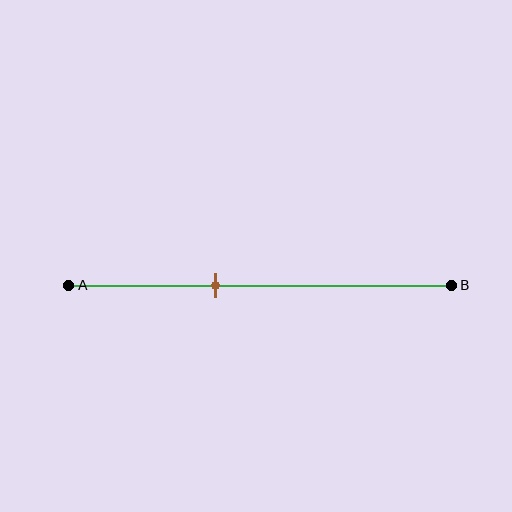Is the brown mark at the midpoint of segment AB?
No, the mark is at about 40% from A, not at the 50% midpoint.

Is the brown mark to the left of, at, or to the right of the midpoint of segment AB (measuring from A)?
The brown mark is to the left of the midpoint of segment AB.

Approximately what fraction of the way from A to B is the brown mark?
The brown mark is approximately 40% of the way from A to B.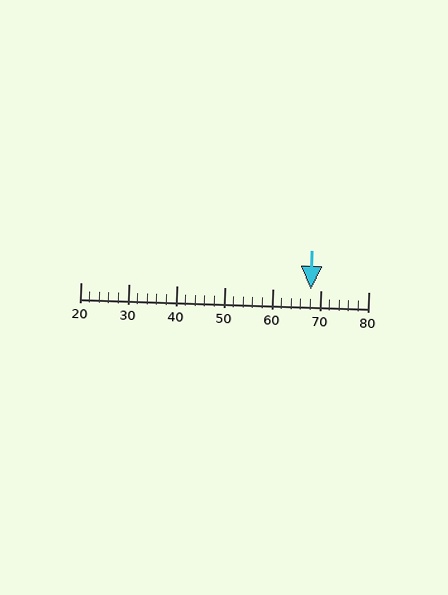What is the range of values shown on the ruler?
The ruler shows values from 20 to 80.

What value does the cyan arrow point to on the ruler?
The cyan arrow points to approximately 68.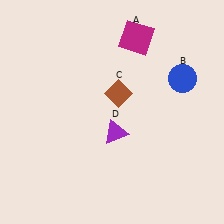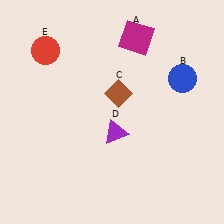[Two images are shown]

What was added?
A red circle (E) was added in Image 2.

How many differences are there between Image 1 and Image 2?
There is 1 difference between the two images.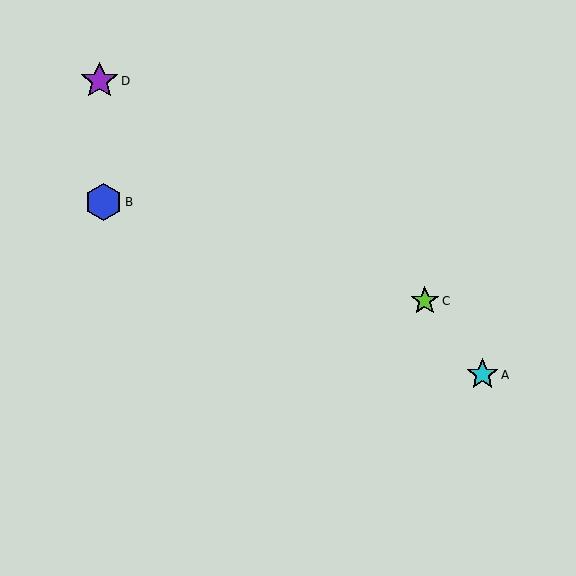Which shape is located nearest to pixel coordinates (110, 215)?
The blue hexagon (labeled B) at (104, 202) is nearest to that location.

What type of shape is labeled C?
Shape C is a lime star.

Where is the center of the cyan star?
The center of the cyan star is at (482, 375).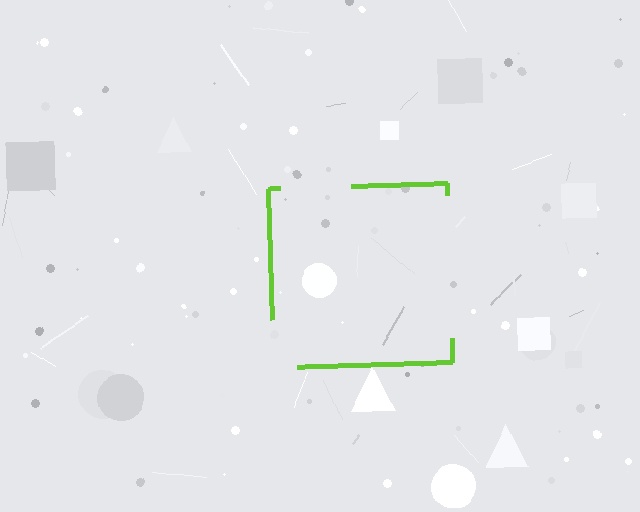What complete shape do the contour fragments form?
The contour fragments form a square.